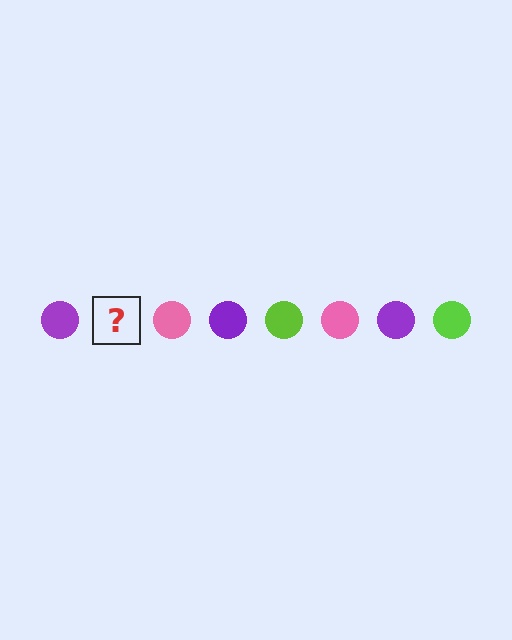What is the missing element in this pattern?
The missing element is a lime circle.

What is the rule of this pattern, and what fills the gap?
The rule is that the pattern cycles through purple, lime, pink circles. The gap should be filled with a lime circle.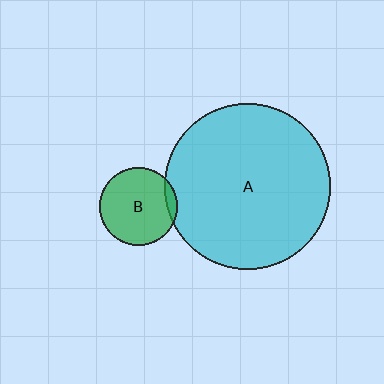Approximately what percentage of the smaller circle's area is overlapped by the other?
Approximately 5%.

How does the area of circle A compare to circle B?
Approximately 4.6 times.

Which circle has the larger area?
Circle A (cyan).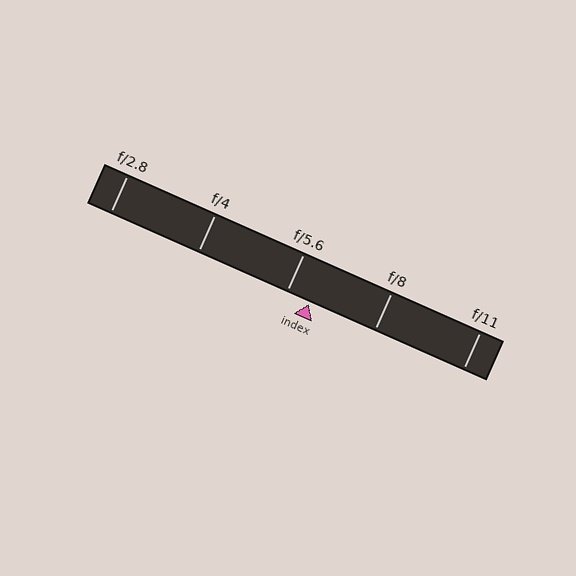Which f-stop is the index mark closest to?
The index mark is closest to f/5.6.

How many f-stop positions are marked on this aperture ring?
There are 5 f-stop positions marked.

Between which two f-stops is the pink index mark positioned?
The index mark is between f/5.6 and f/8.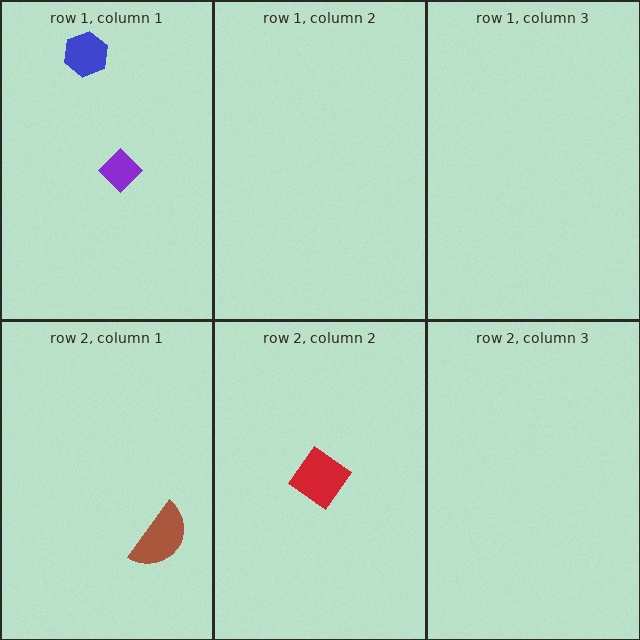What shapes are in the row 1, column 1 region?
The purple diamond, the blue hexagon.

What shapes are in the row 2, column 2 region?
The red diamond.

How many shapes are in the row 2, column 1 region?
1.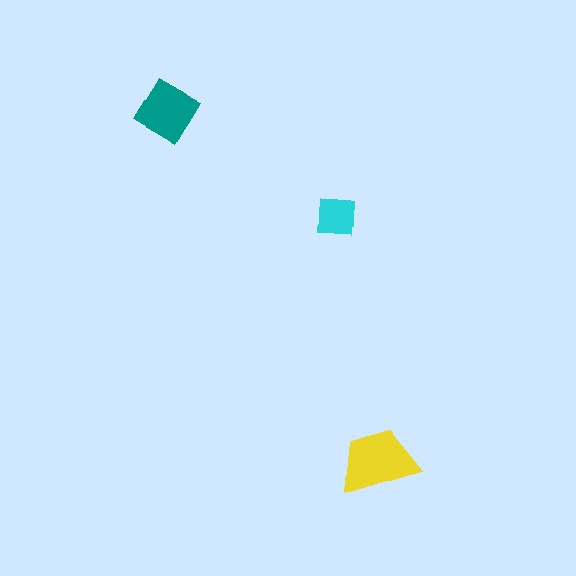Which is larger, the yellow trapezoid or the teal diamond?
The yellow trapezoid.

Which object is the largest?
The yellow trapezoid.